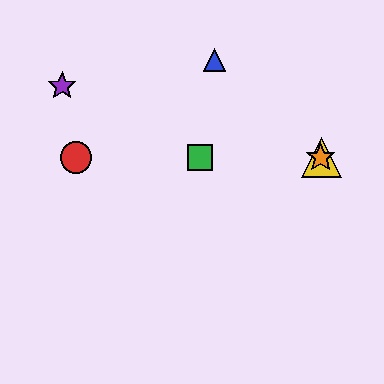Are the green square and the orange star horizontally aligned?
Yes, both are at y≈158.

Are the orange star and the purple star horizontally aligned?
No, the orange star is at y≈158 and the purple star is at y≈86.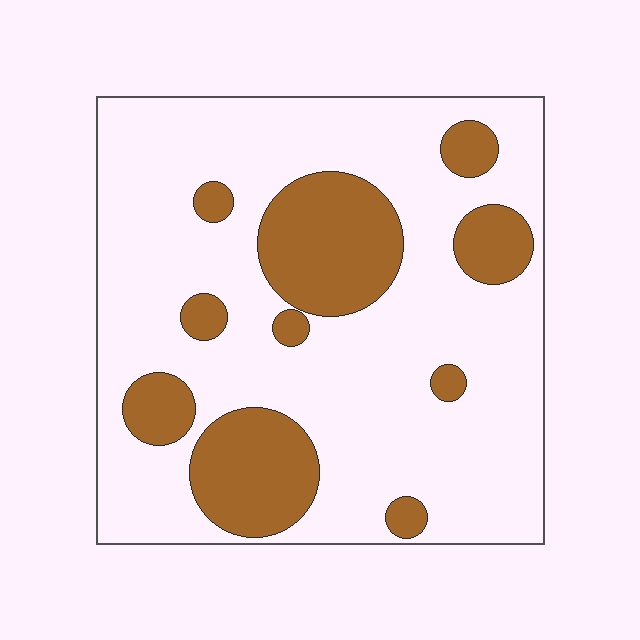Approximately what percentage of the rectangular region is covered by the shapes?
Approximately 25%.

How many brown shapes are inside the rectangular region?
10.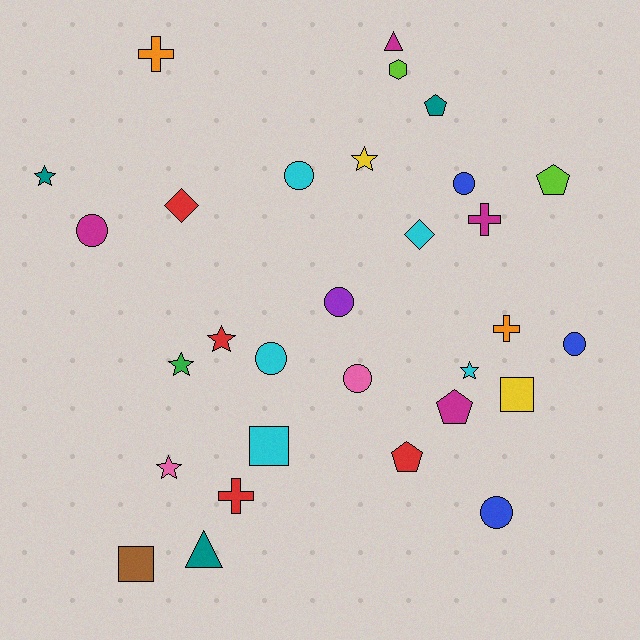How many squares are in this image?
There are 3 squares.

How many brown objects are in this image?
There is 1 brown object.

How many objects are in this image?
There are 30 objects.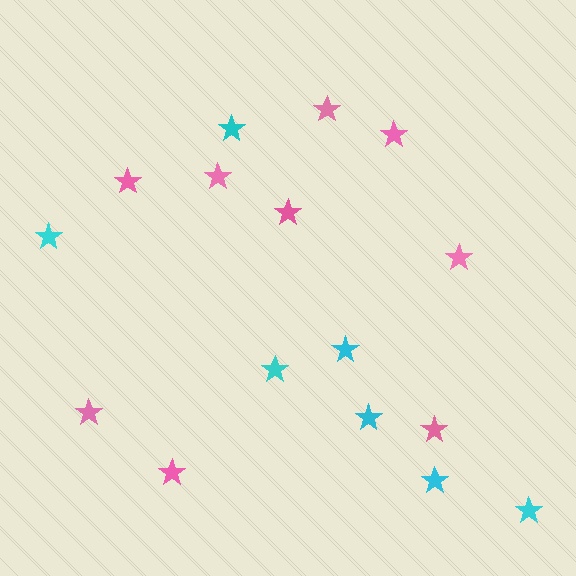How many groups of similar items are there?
There are 2 groups: one group of pink stars (9) and one group of cyan stars (7).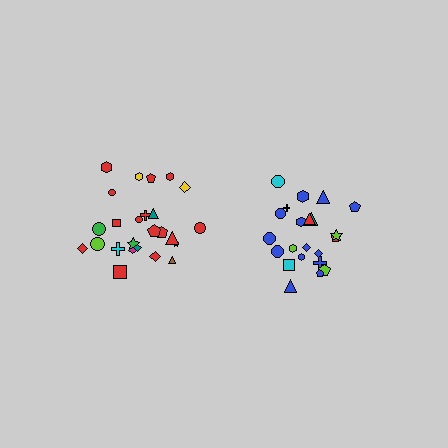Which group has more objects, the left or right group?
The left group.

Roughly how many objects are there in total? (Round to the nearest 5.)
Roughly 45 objects in total.